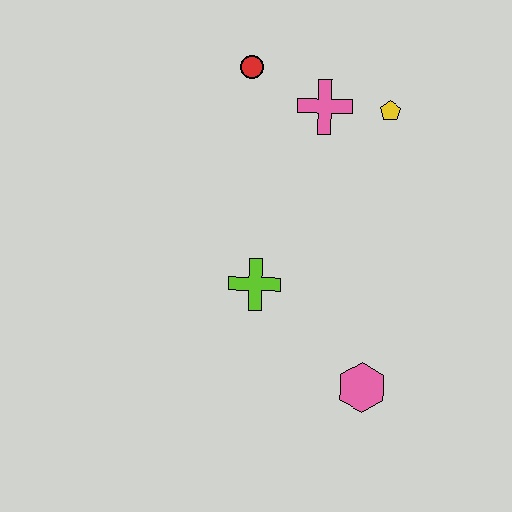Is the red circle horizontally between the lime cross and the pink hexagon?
No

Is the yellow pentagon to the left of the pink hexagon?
No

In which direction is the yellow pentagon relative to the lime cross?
The yellow pentagon is above the lime cross.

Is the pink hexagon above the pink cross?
No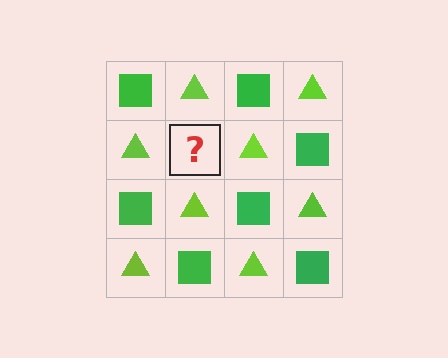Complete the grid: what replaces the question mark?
The question mark should be replaced with a green square.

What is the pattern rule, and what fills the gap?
The rule is that it alternates green square and lime triangle in a checkerboard pattern. The gap should be filled with a green square.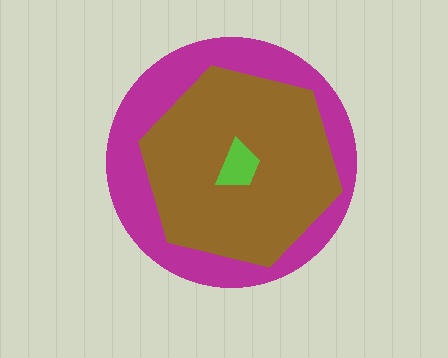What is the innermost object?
The lime trapezoid.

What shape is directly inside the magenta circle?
The brown hexagon.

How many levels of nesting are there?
3.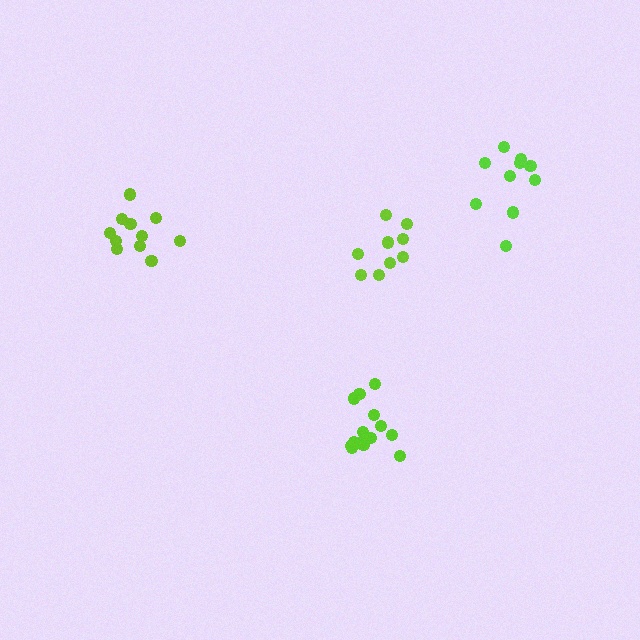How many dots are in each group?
Group 1: 14 dots, Group 2: 11 dots, Group 3: 9 dots, Group 4: 10 dots (44 total).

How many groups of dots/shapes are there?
There are 4 groups.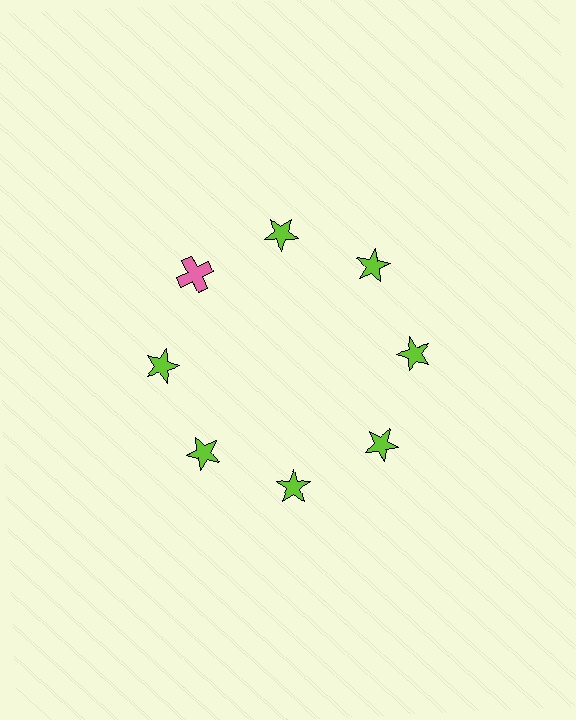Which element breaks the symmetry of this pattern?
The pink cross at roughly the 10 o'clock position breaks the symmetry. All other shapes are lime stars.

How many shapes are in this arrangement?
There are 8 shapes arranged in a ring pattern.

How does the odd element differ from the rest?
It differs in both color (pink instead of lime) and shape (cross instead of star).